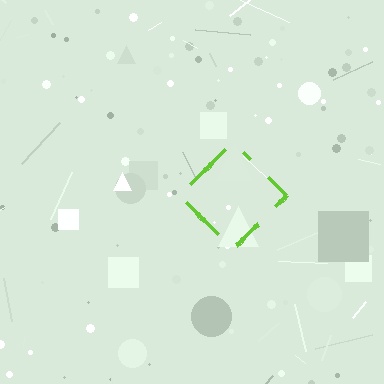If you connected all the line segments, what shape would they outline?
They would outline a diamond.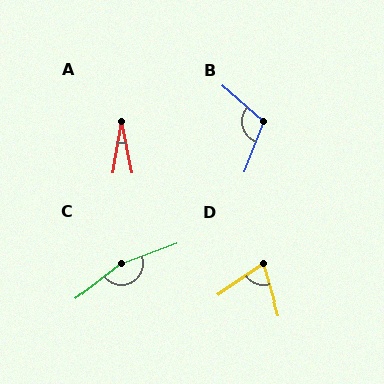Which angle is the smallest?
A, at approximately 21 degrees.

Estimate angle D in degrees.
Approximately 72 degrees.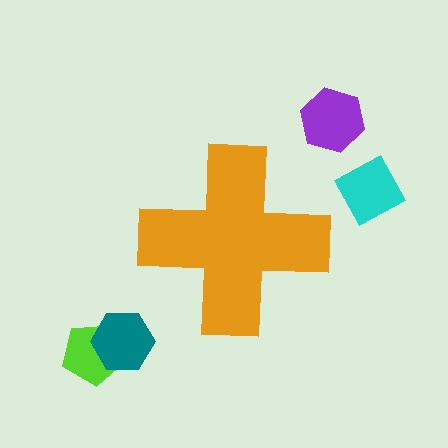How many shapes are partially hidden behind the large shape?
0 shapes are partially hidden.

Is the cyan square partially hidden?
No, the cyan square is fully visible.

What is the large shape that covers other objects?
An orange cross.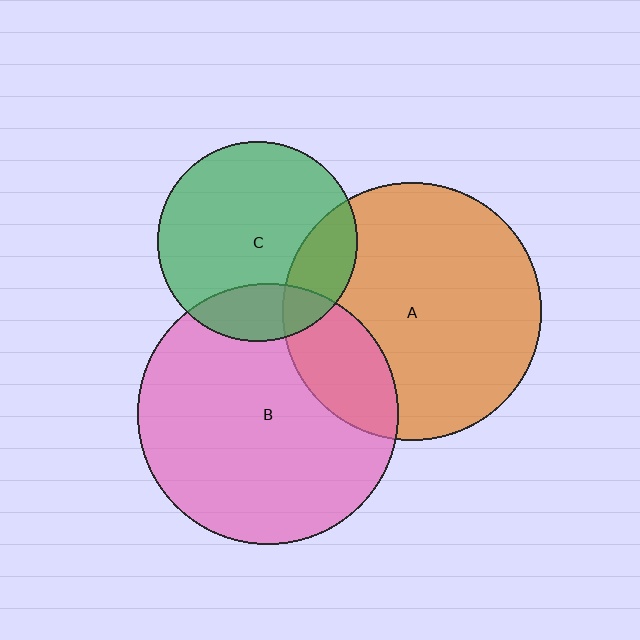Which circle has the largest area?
Circle B (pink).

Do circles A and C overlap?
Yes.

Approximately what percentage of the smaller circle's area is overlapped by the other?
Approximately 20%.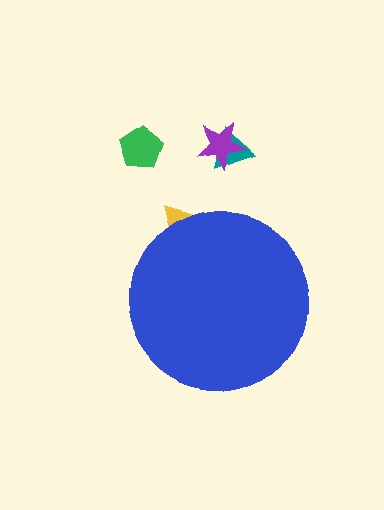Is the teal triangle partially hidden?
No, the teal triangle is fully visible.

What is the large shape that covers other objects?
A blue circle.